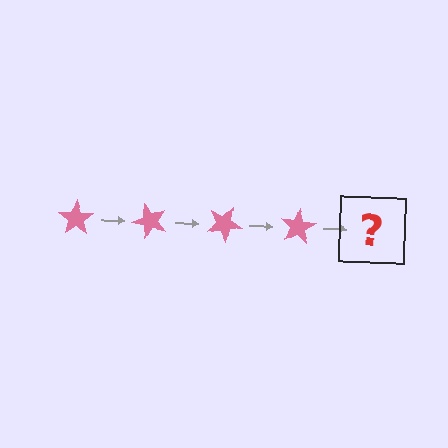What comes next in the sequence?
The next element should be a pink star rotated 200 degrees.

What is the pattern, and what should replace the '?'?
The pattern is that the star rotates 50 degrees each step. The '?' should be a pink star rotated 200 degrees.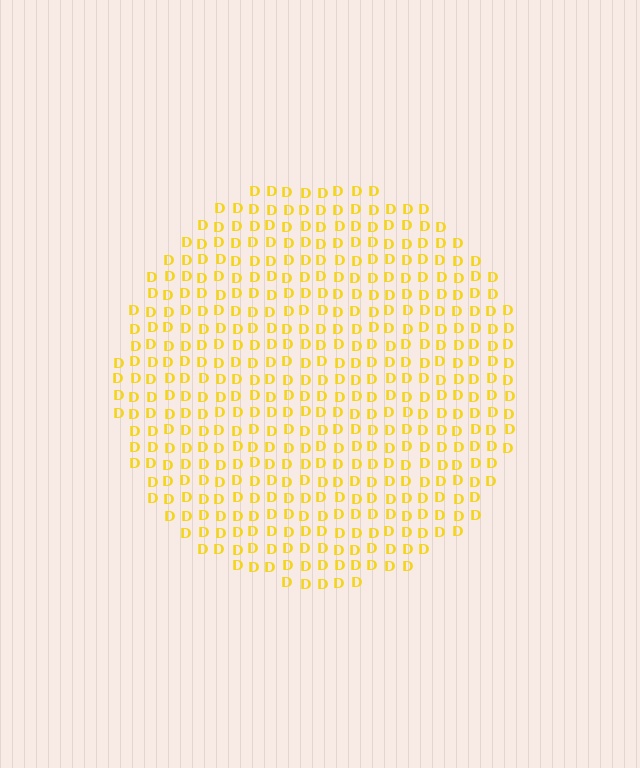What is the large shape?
The large shape is a circle.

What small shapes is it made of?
It is made of small letter D's.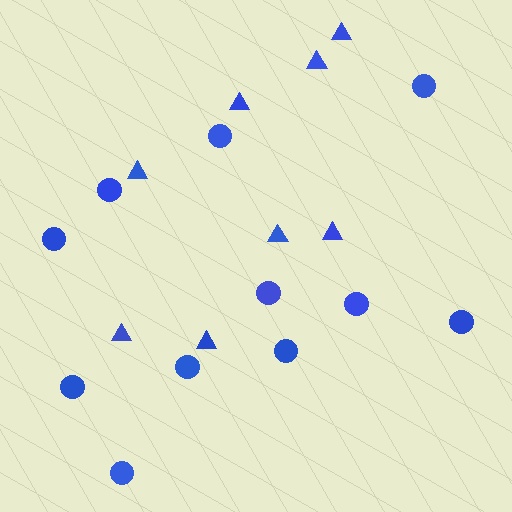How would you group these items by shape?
There are 2 groups: one group of triangles (8) and one group of circles (11).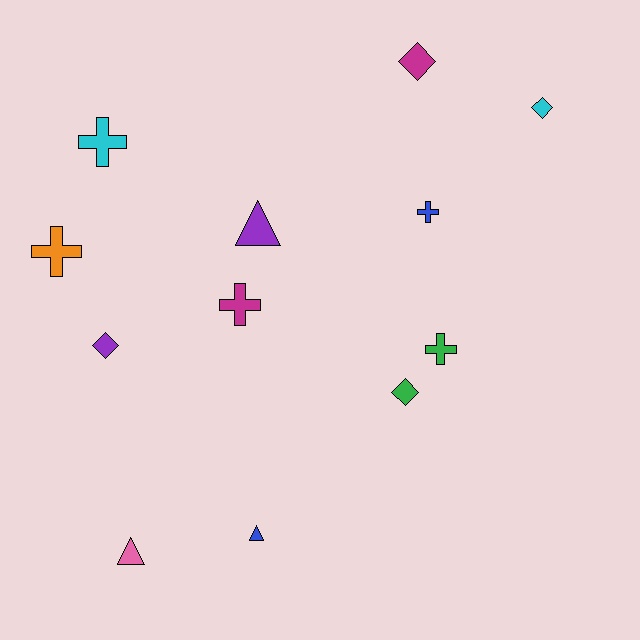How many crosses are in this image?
There are 5 crosses.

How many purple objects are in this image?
There are 2 purple objects.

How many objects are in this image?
There are 12 objects.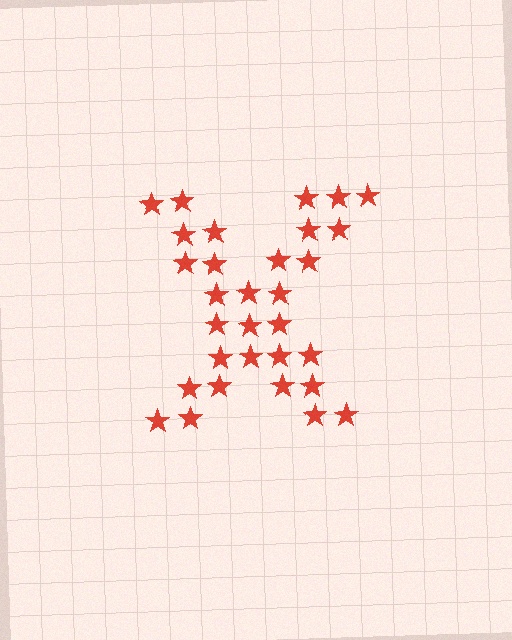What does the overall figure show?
The overall figure shows the letter X.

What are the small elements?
The small elements are stars.